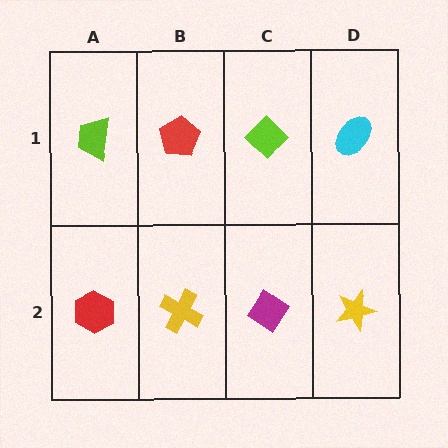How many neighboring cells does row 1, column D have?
2.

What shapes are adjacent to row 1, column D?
A yellow star (row 2, column D), a lime diamond (row 1, column C).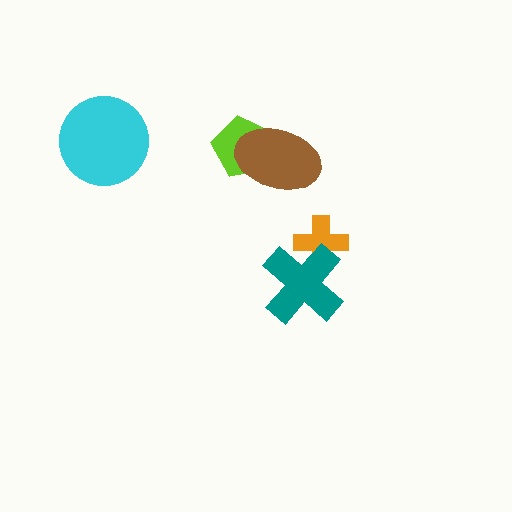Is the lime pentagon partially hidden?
Yes, it is partially covered by another shape.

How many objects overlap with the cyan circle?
0 objects overlap with the cyan circle.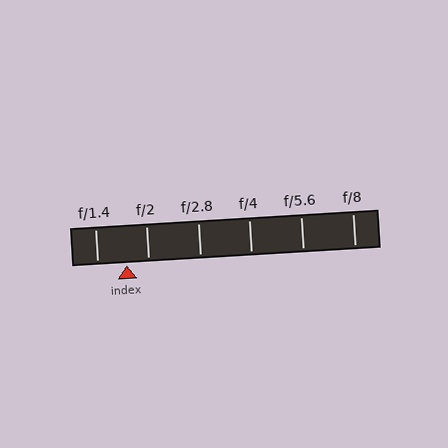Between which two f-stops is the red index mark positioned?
The index mark is between f/1.4 and f/2.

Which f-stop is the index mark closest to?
The index mark is closest to f/2.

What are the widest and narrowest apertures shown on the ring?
The widest aperture shown is f/1.4 and the narrowest is f/8.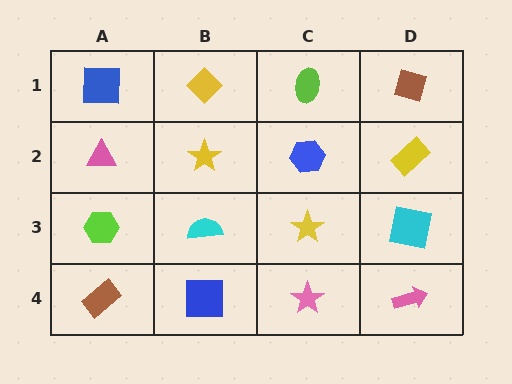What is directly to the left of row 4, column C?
A blue square.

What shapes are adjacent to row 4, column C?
A yellow star (row 3, column C), a blue square (row 4, column B), a pink arrow (row 4, column D).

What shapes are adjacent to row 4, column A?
A lime hexagon (row 3, column A), a blue square (row 4, column B).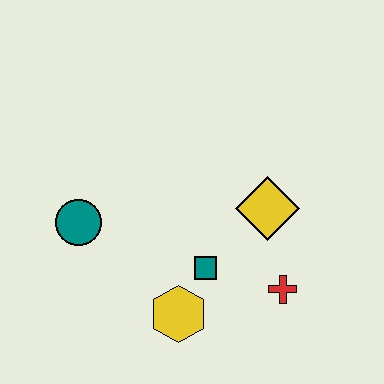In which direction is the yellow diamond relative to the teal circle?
The yellow diamond is to the right of the teal circle.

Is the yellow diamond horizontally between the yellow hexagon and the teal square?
No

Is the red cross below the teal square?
Yes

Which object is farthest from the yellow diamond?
The teal circle is farthest from the yellow diamond.